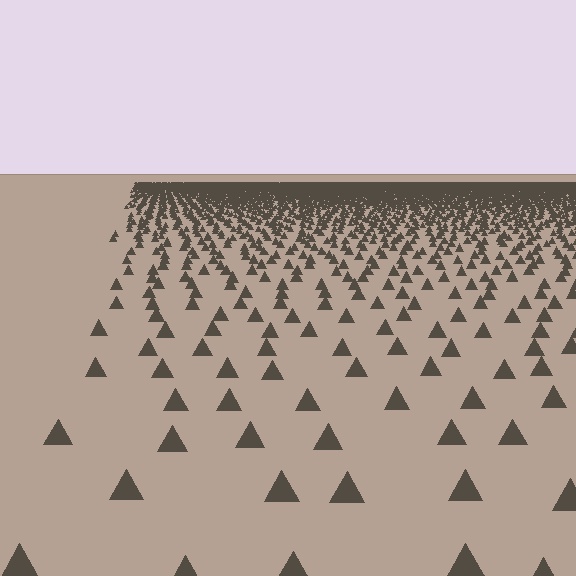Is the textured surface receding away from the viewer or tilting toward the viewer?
The surface is receding away from the viewer. Texture elements get smaller and denser toward the top.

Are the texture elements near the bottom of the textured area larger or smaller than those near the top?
Larger. Near the bottom, elements are closer to the viewer and appear at a bigger on-screen size.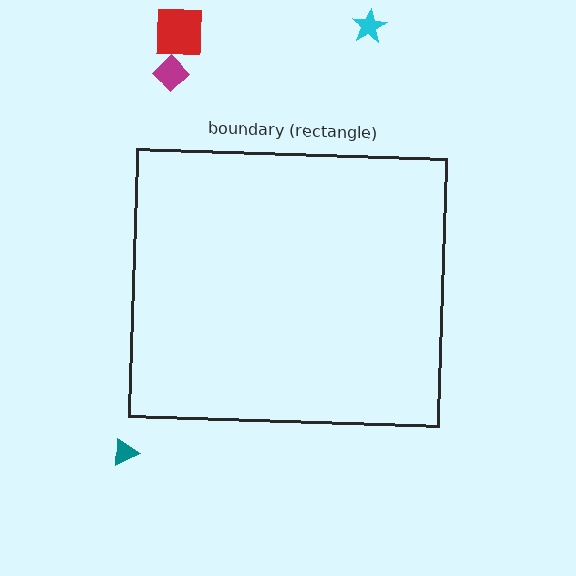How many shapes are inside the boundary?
0 inside, 4 outside.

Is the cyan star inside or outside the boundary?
Outside.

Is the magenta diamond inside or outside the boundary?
Outside.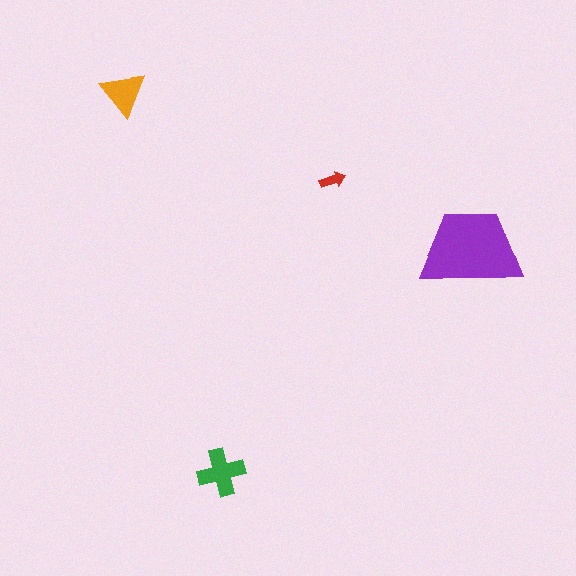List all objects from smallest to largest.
The red arrow, the orange triangle, the green cross, the purple trapezoid.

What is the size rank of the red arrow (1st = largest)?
4th.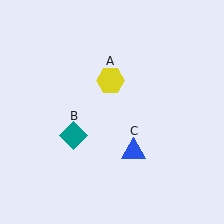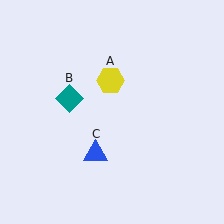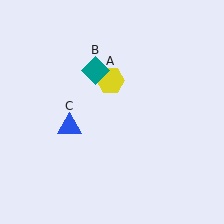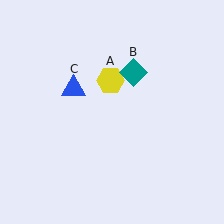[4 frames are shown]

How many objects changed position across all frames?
2 objects changed position: teal diamond (object B), blue triangle (object C).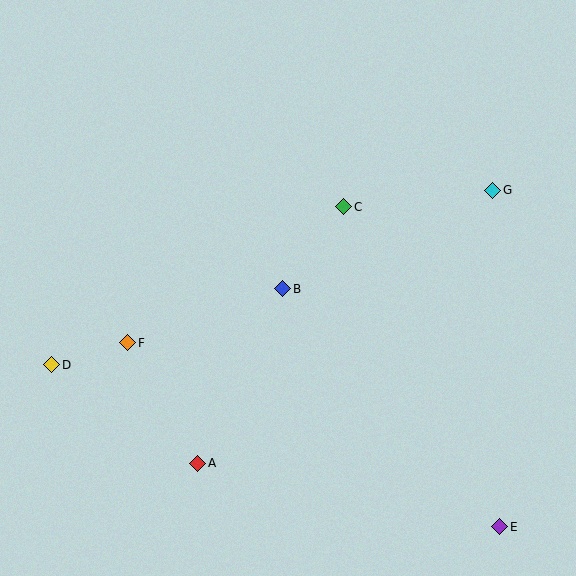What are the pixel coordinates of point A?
Point A is at (198, 463).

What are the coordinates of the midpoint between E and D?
The midpoint between E and D is at (276, 446).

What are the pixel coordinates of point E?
Point E is at (500, 527).